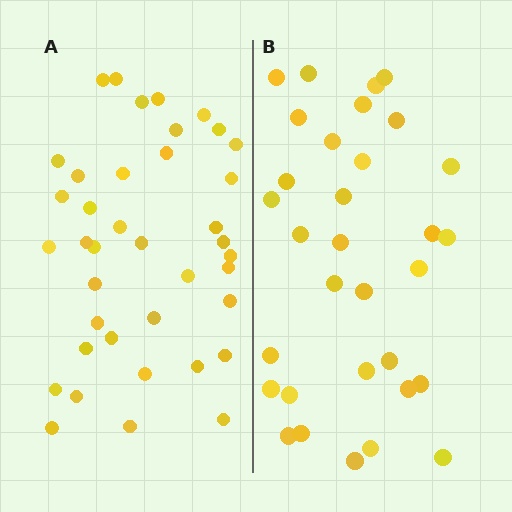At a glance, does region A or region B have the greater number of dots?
Region A (the left region) has more dots.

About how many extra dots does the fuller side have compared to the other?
Region A has roughly 8 or so more dots than region B.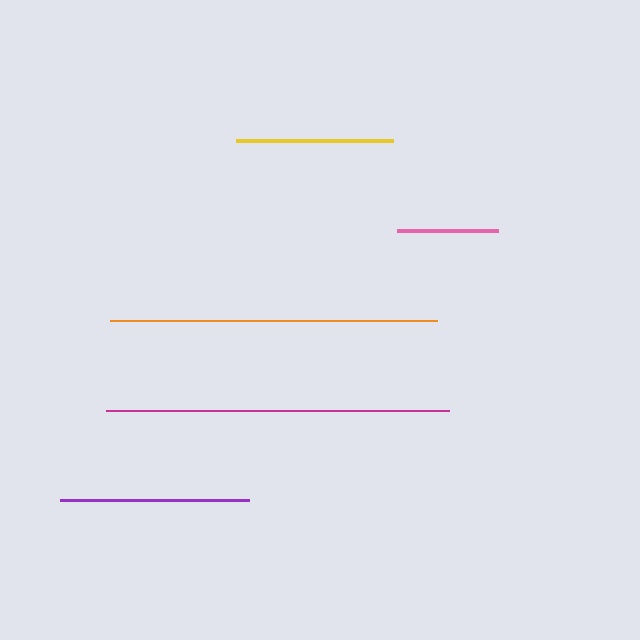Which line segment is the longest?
The magenta line is the longest at approximately 343 pixels.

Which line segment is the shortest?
The pink line is the shortest at approximately 101 pixels.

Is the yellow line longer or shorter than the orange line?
The orange line is longer than the yellow line.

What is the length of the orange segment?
The orange segment is approximately 327 pixels long.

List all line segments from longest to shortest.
From longest to shortest: magenta, orange, purple, yellow, pink.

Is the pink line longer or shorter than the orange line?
The orange line is longer than the pink line.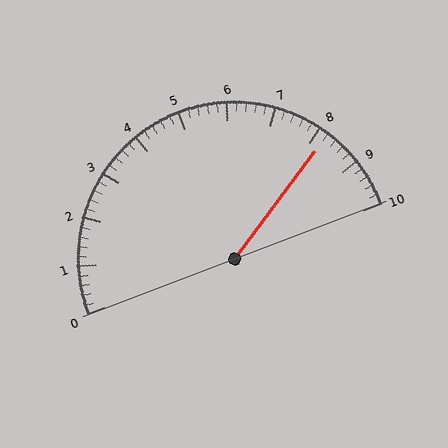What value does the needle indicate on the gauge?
The needle indicates approximately 8.2.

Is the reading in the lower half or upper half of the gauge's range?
The reading is in the upper half of the range (0 to 10).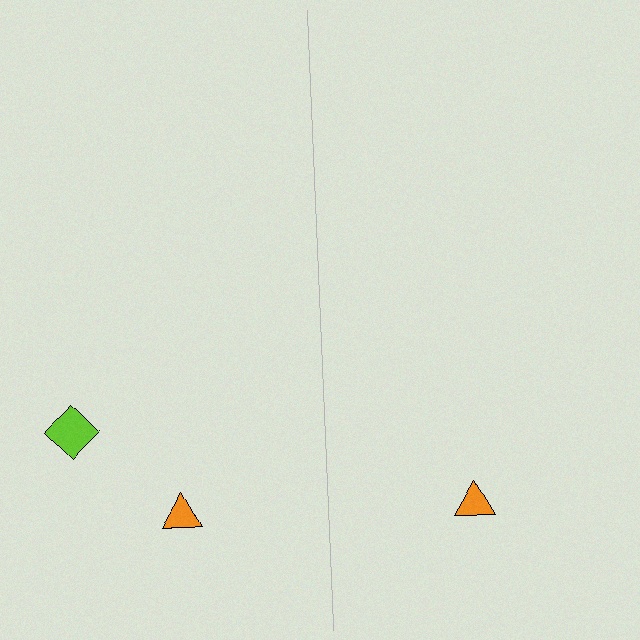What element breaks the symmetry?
A lime diamond is missing from the right side.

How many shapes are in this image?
There are 3 shapes in this image.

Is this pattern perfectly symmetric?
No, the pattern is not perfectly symmetric. A lime diamond is missing from the right side.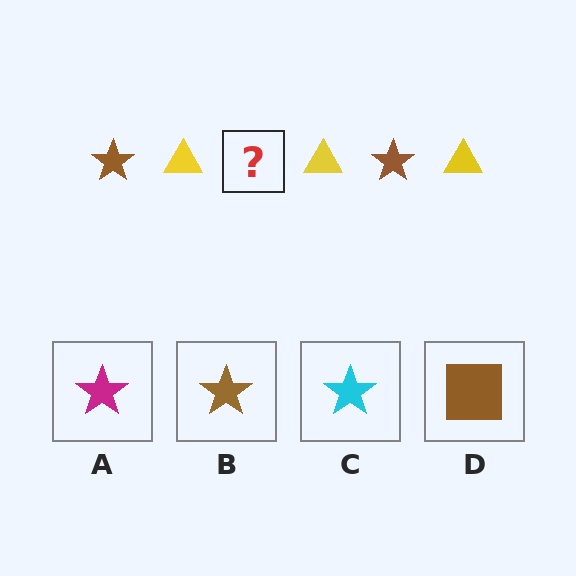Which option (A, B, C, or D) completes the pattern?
B.